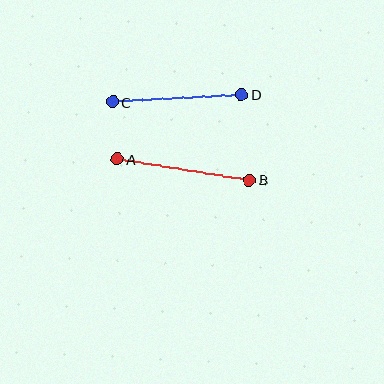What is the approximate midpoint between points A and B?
The midpoint is at approximately (183, 170) pixels.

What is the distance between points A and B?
The distance is approximately 134 pixels.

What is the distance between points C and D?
The distance is approximately 129 pixels.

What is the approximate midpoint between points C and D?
The midpoint is at approximately (177, 98) pixels.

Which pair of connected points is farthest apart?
Points A and B are farthest apart.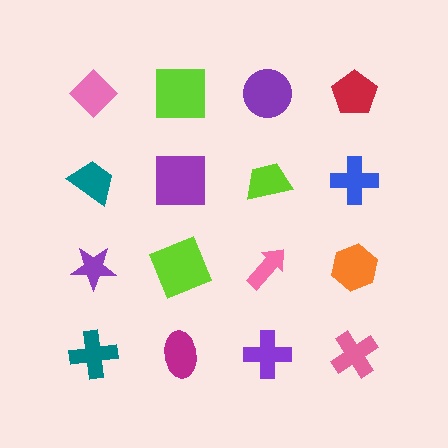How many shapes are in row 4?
4 shapes.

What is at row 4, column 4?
A pink cross.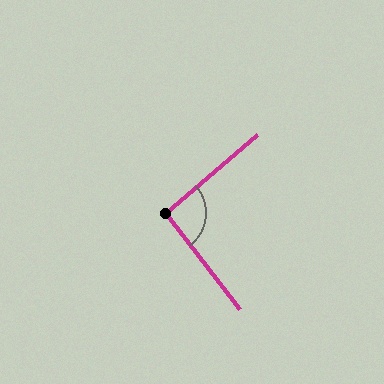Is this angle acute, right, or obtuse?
It is approximately a right angle.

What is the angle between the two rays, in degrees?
Approximately 93 degrees.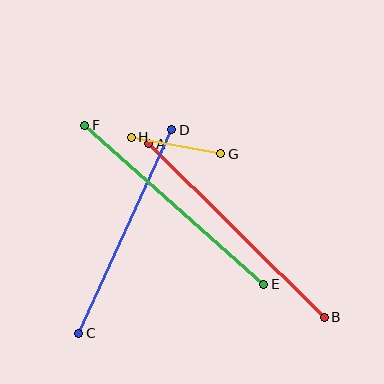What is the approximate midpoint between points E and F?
The midpoint is at approximately (174, 205) pixels.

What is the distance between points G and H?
The distance is approximately 91 pixels.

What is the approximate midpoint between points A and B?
The midpoint is at approximately (236, 230) pixels.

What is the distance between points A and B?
The distance is approximately 247 pixels.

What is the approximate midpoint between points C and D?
The midpoint is at approximately (125, 232) pixels.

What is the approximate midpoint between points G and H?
The midpoint is at approximately (176, 146) pixels.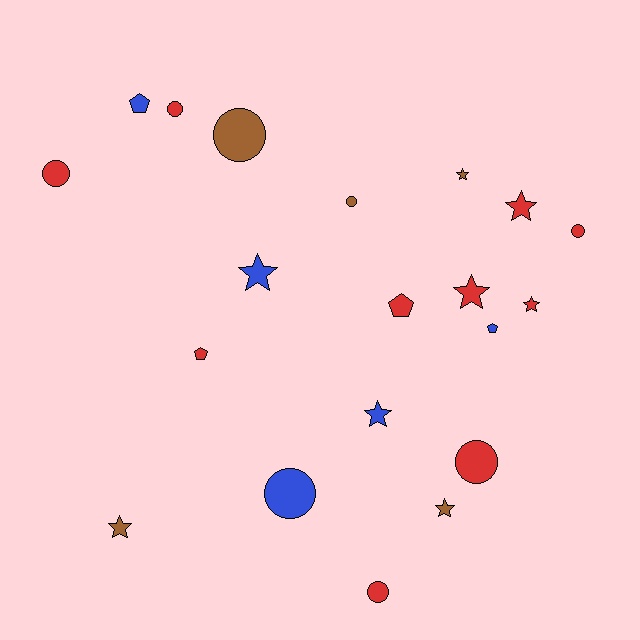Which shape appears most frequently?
Circle, with 8 objects.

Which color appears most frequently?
Red, with 10 objects.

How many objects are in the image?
There are 20 objects.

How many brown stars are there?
There are 3 brown stars.